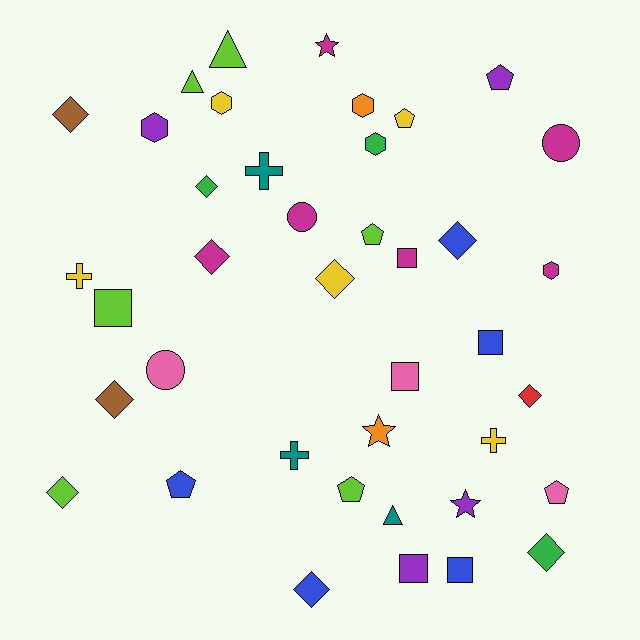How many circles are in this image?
There are 3 circles.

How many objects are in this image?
There are 40 objects.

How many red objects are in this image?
There is 1 red object.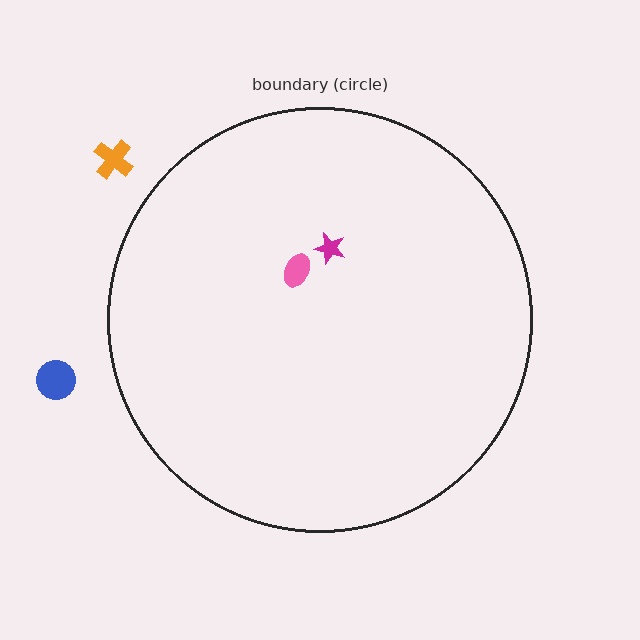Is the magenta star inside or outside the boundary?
Inside.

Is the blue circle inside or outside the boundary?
Outside.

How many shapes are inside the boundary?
2 inside, 2 outside.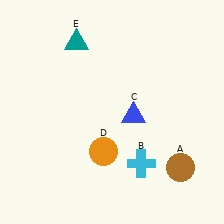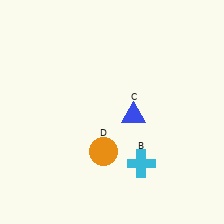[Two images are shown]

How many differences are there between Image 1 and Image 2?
There are 2 differences between the two images.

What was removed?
The teal triangle (E), the brown circle (A) were removed in Image 2.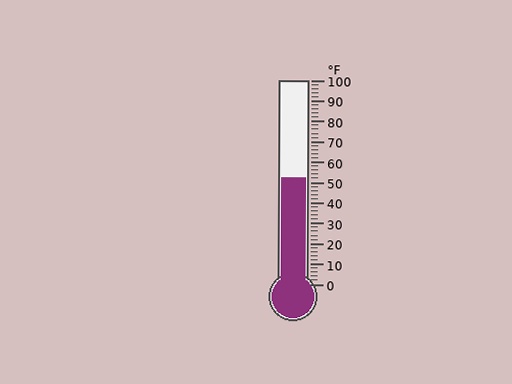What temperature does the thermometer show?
The thermometer shows approximately 52°F.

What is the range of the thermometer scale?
The thermometer scale ranges from 0°F to 100°F.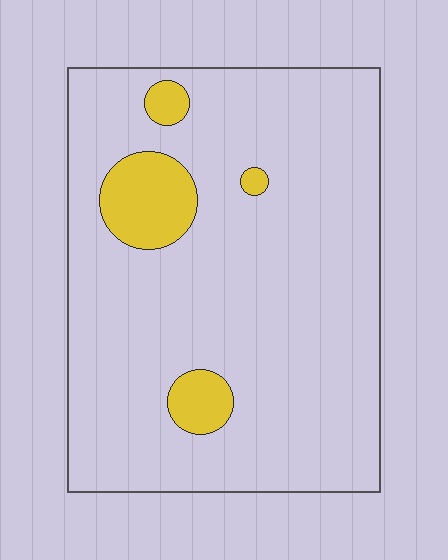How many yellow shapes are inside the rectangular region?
4.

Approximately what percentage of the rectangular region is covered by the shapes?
Approximately 10%.